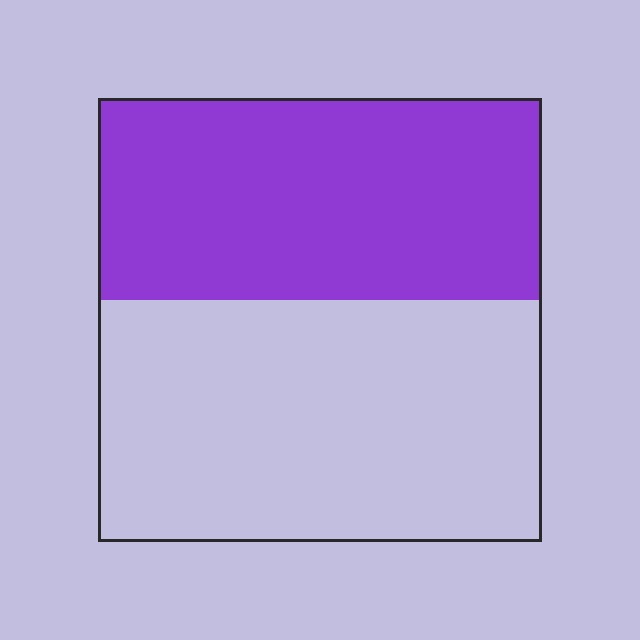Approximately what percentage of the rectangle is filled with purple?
Approximately 45%.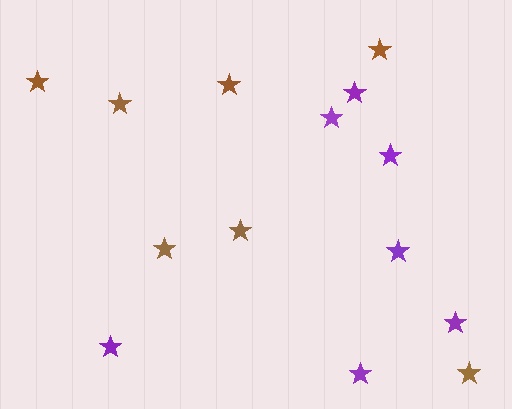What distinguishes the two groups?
There are 2 groups: one group of purple stars (7) and one group of brown stars (7).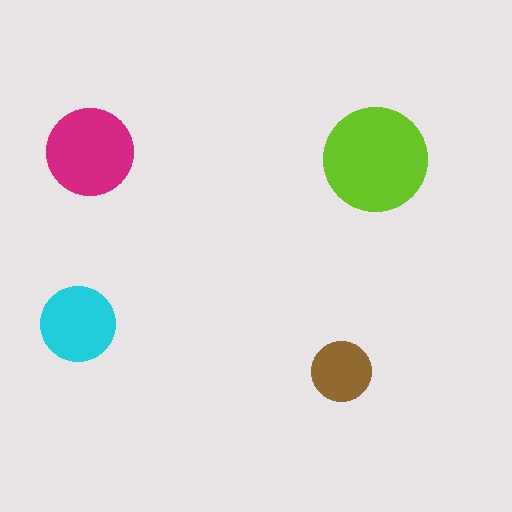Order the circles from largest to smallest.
the lime one, the magenta one, the cyan one, the brown one.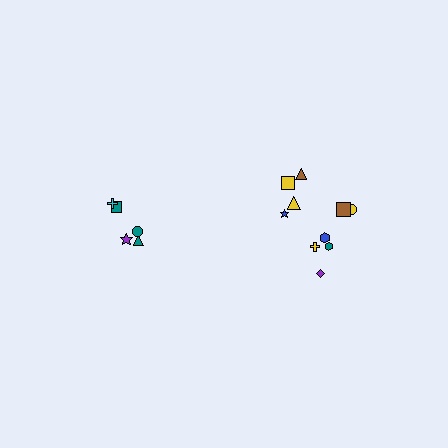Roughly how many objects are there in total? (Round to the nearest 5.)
Roughly 15 objects in total.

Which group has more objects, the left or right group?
The right group.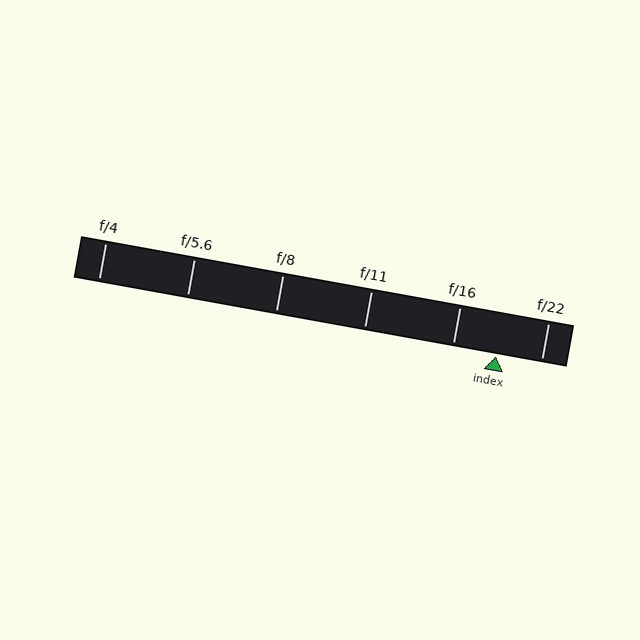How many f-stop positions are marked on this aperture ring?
There are 6 f-stop positions marked.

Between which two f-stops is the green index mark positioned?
The index mark is between f/16 and f/22.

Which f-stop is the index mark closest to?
The index mark is closest to f/16.